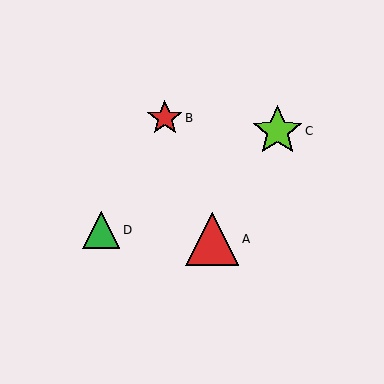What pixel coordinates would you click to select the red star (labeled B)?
Click at (165, 118) to select the red star B.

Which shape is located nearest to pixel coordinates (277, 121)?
The lime star (labeled C) at (277, 131) is nearest to that location.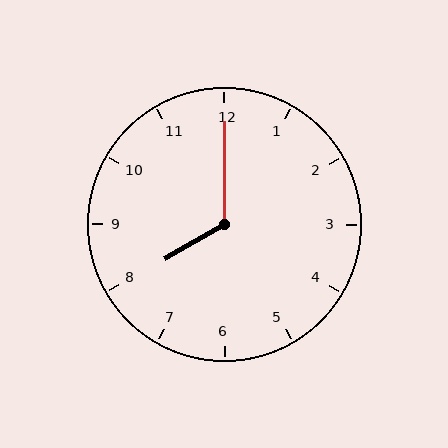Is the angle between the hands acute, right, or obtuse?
It is obtuse.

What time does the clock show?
8:00.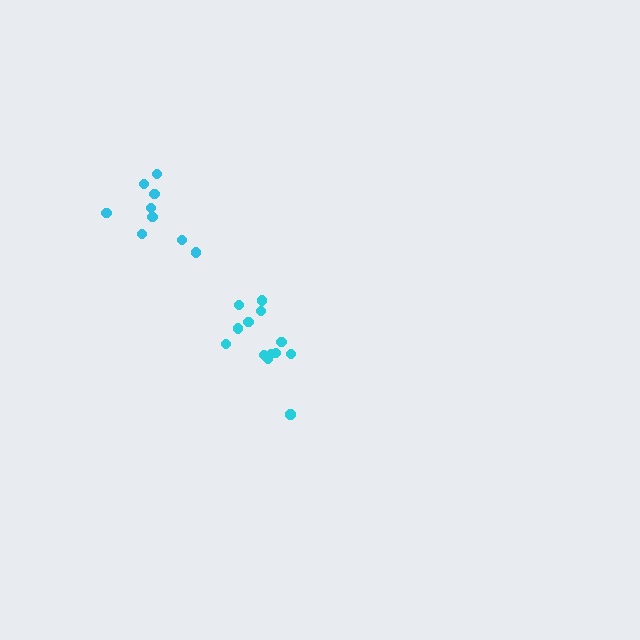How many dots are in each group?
Group 1: 13 dots, Group 2: 9 dots (22 total).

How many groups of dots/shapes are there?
There are 2 groups.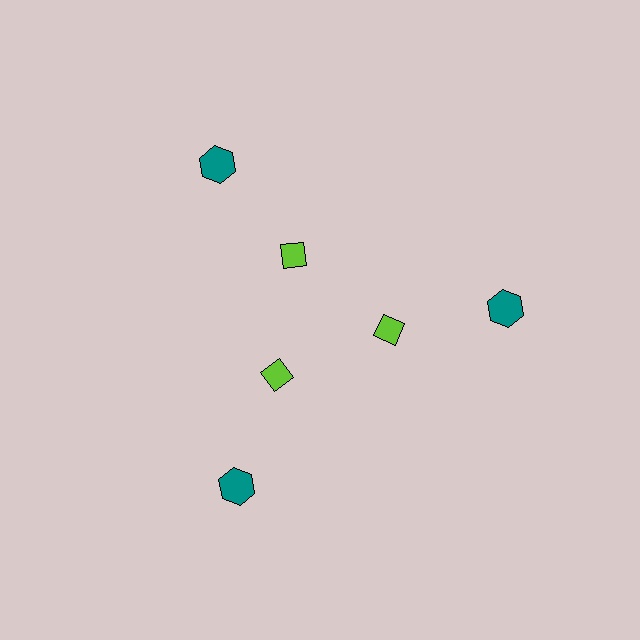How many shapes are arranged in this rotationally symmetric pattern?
There are 6 shapes, arranged in 3 groups of 2.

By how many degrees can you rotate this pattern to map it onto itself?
The pattern maps onto itself every 120 degrees of rotation.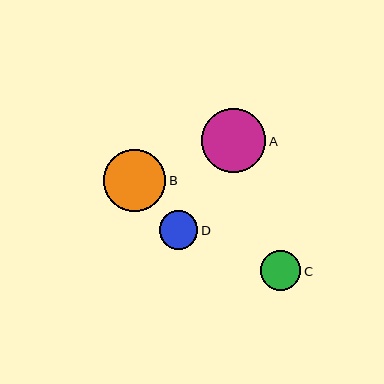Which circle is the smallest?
Circle D is the smallest with a size of approximately 39 pixels.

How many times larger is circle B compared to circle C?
Circle B is approximately 1.5 times the size of circle C.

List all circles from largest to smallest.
From largest to smallest: A, B, C, D.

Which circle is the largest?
Circle A is the largest with a size of approximately 64 pixels.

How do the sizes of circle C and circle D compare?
Circle C and circle D are approximately the same size.